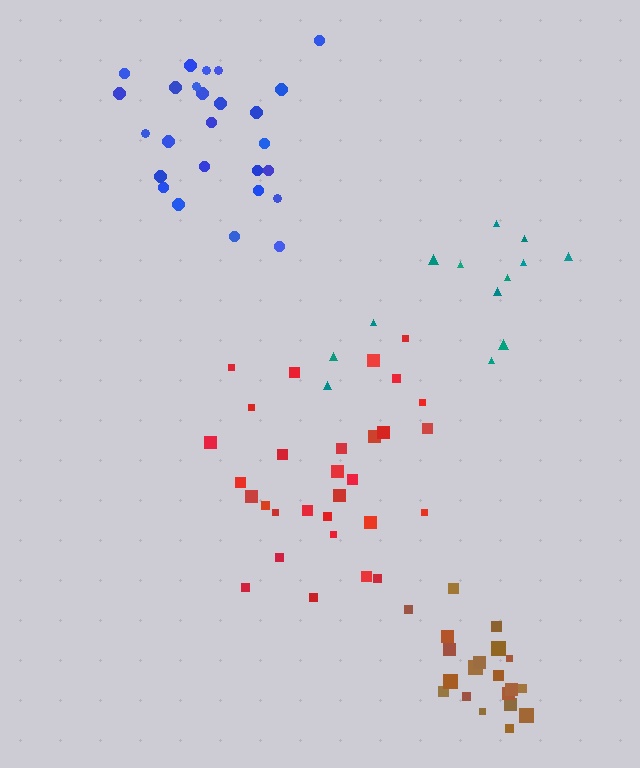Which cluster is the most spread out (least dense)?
Teal.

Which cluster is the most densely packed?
Brown.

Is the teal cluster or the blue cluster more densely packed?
Blue.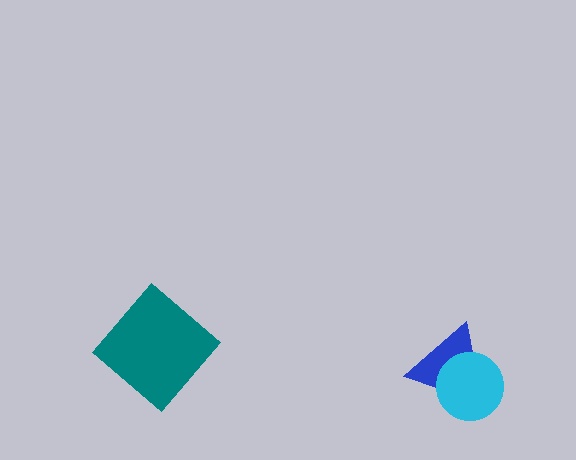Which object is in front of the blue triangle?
The cyan circle is in front of the blue triangle.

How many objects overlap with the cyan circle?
1 object overlaps with the cyan circle.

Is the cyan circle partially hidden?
No, no other shape covers it.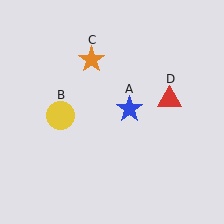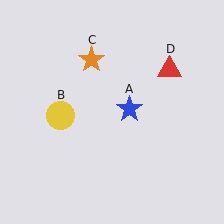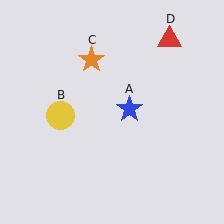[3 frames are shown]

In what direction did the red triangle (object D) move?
The red triangle (object D) moved up.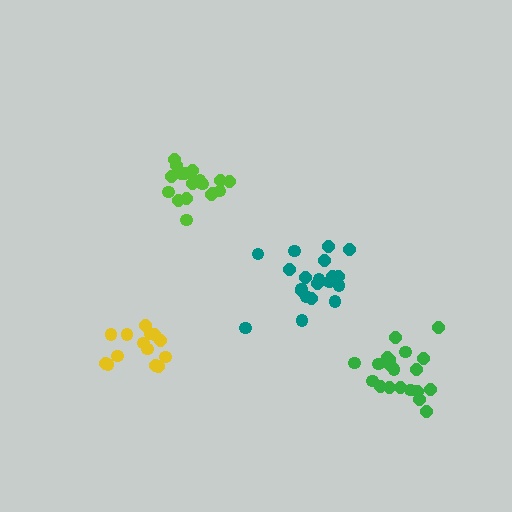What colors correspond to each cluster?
The clusters are colored: yellow, green, teal, lime.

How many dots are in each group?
Group 1: 14 dots, Group 2: 20 dots, Group 3: 20 dots, Group 4: 20 dots (74 total).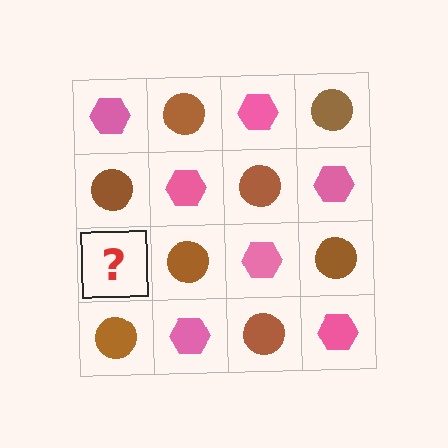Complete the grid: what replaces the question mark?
The question mark should be replaced with a pink hexagon.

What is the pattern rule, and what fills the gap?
The rule is that it alternates pink hexagon and brown circle in a checkerboard pattern. The gap should be filled with a pink hexagon.